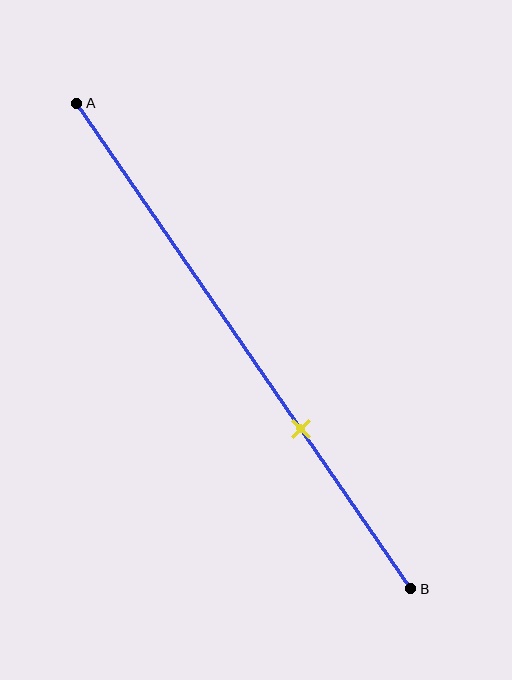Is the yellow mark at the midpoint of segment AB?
No, the mark is at about 65% from A, not at the 50% midpoint.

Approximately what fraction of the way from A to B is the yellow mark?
The yellow mark is approximately 65% of the way from A to B.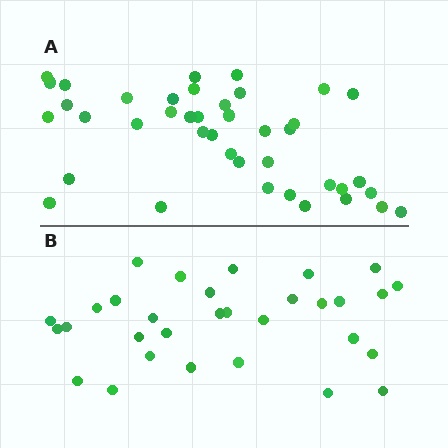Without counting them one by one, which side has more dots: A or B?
Region A (the top region) has more dots.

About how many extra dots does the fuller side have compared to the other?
Region A has roughly 10 or so more dots than region B.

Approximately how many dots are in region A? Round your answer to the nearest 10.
About 40 dots. (The exact count is 41, which rounds to 40.)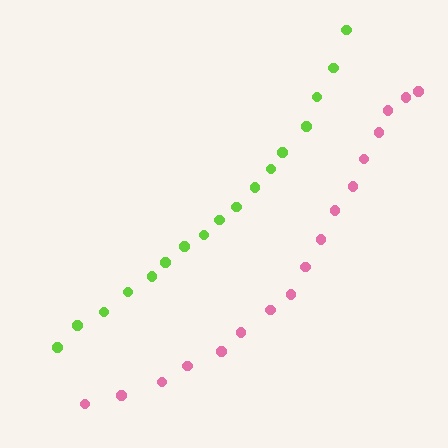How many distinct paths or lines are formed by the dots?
There are 2 distinct paths.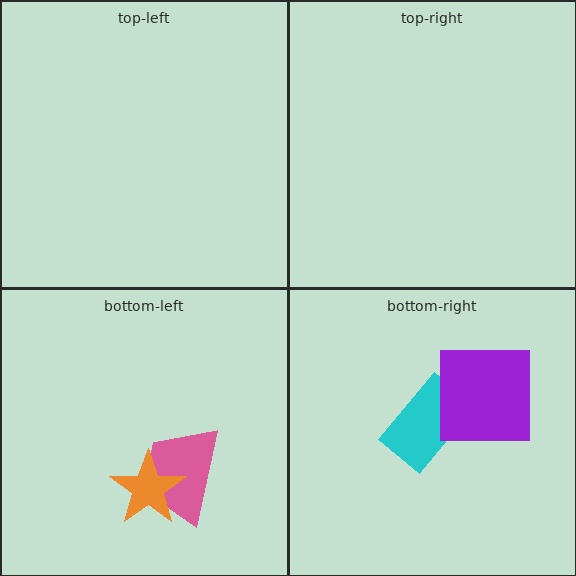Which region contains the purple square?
The bottom-right region.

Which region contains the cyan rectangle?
The bottom-right region.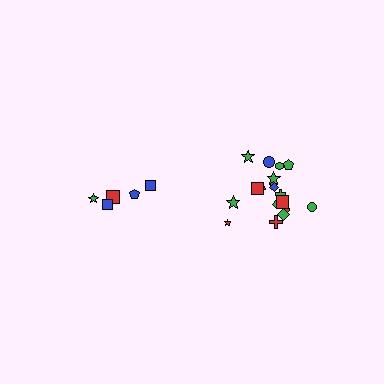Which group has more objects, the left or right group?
The right group.